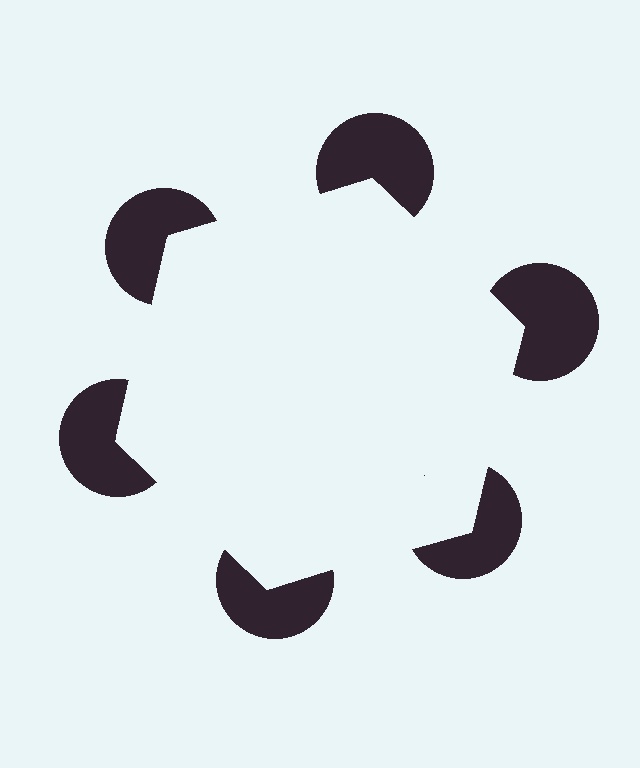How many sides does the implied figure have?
6 sides.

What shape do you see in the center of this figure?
An illusory hexagon — its edges are inferred from the aligned wedge cuts in the pac-man discs, not physically drawn.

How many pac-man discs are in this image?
There are 6 — one at each vertex of the illusory hexagon.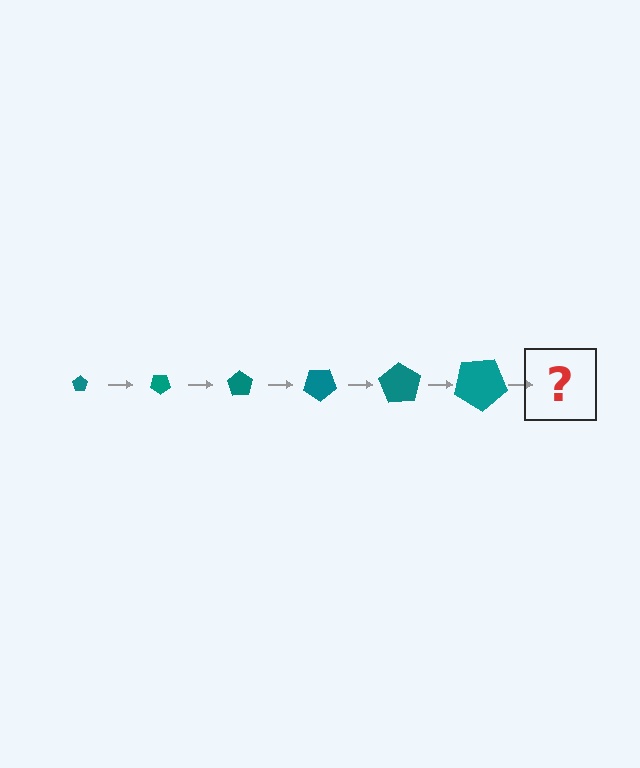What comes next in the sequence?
The next element should be a pentagon, larger than the previous one and rotated 210 degrees from the start.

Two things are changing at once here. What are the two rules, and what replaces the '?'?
The two rules are that the pentagon grows larger each step and it rotates 35 degrees each step. The '?' should be a pentagon, larger than the previous one and rotated 210 degrees from the start.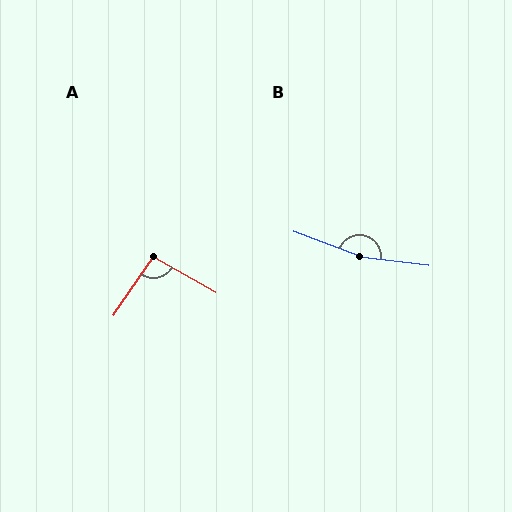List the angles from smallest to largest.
A (95°), B (166°).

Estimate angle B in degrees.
Approximately 166 degrees.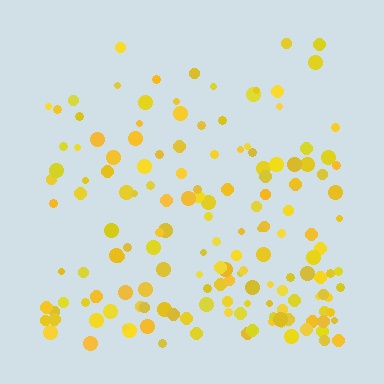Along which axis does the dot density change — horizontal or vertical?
Vertical.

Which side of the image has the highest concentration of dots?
The bottom.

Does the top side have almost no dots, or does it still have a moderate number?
Still a moderate number, just noticeably fewer than the bottom.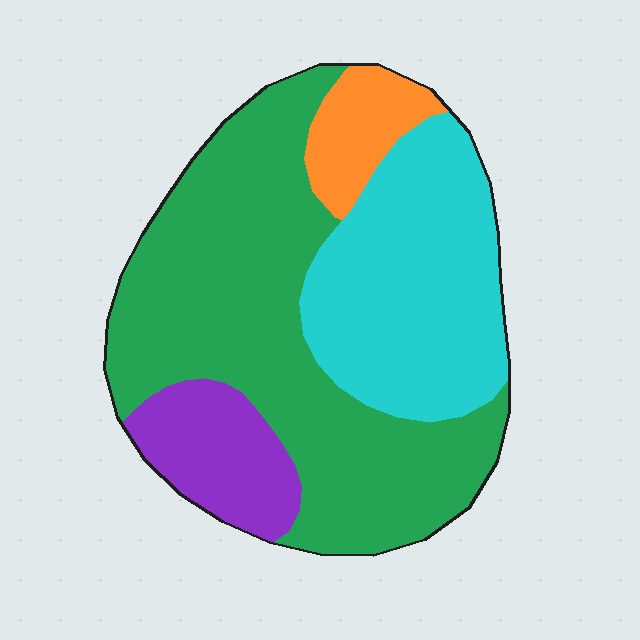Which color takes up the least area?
Orange, at roughly 10%.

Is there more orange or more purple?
Purple.